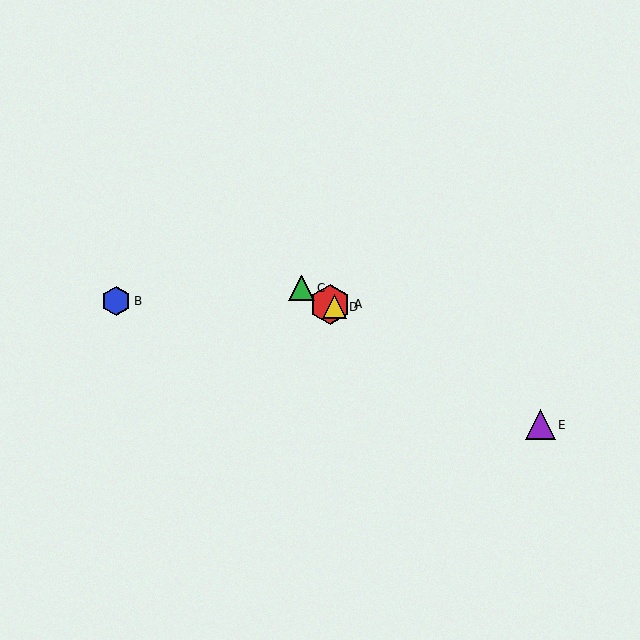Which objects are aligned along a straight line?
Objects A, C, D, E are aligned along a straight line.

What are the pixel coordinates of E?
Object E is at (541, 425).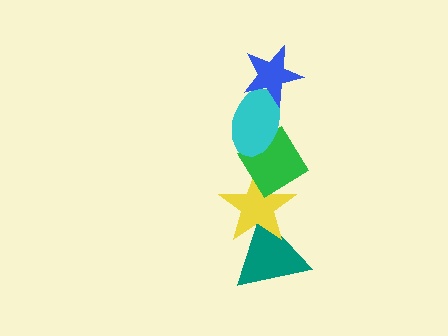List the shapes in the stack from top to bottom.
From top to bottom: the blue star, the cyan ellipse, the green diamond, the yellow star, the teal triangle.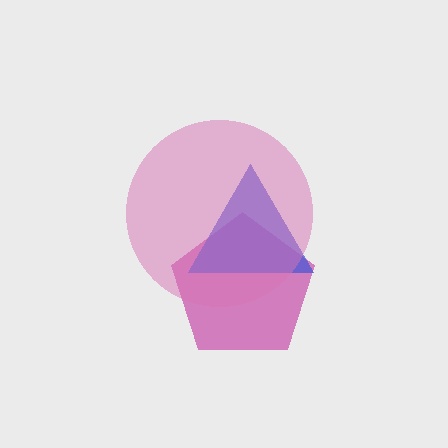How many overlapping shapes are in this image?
There are 3 overlapping shapes in the image.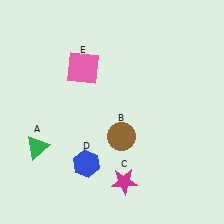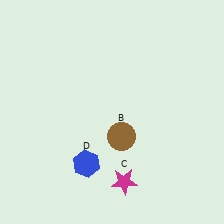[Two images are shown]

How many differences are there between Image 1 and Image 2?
There are 2 differences between the two images.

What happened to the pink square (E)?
The pink square (E) was removed in Image 2. It was in the top-left area of Image 1.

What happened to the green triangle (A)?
The green triangle (A) was removed in Image 2. It was in the bottom-left area of Image 1.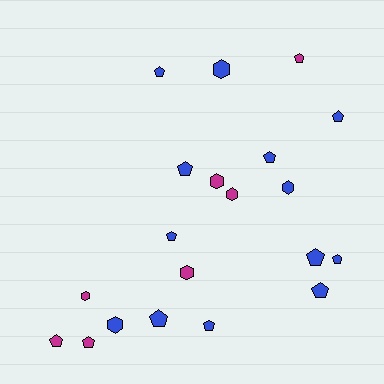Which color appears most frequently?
Blue, with 13 objects.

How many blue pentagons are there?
There are 10 blue pentagons.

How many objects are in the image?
There are 20 objects.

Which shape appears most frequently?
Pentagon, with 13 objects.